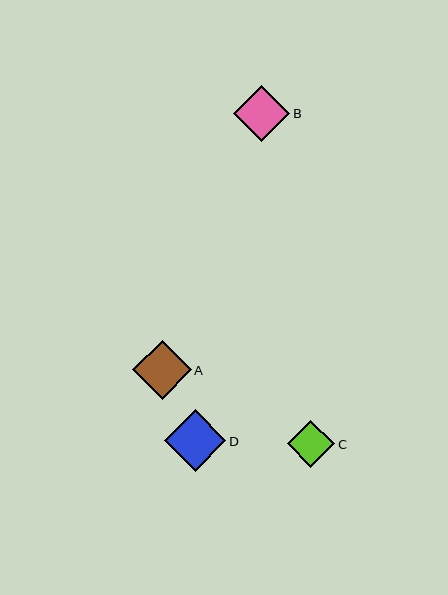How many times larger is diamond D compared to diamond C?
Diamond D is approximately 1.3 times the size of diamond C.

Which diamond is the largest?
Diamond D is the largest with a size of approximately 62 pixels.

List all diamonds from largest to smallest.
From largest to smallest: D, A, B, C.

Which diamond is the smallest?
Diamond C is the smallest with a size of approximately 47 pixels.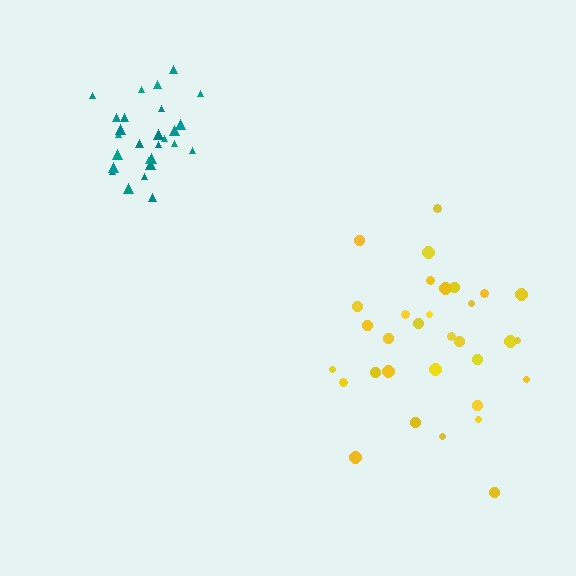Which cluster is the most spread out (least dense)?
Yellow.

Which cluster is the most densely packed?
Teal.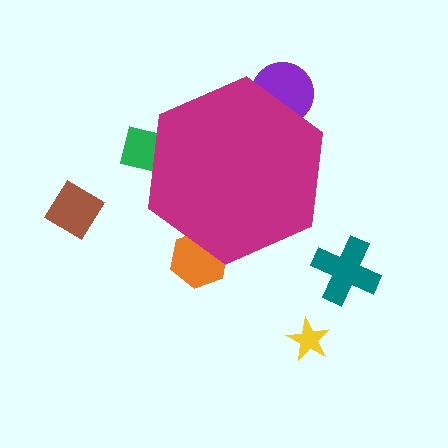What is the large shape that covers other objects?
A magenta hexagon.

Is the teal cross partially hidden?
No, the teal cross is fully visible.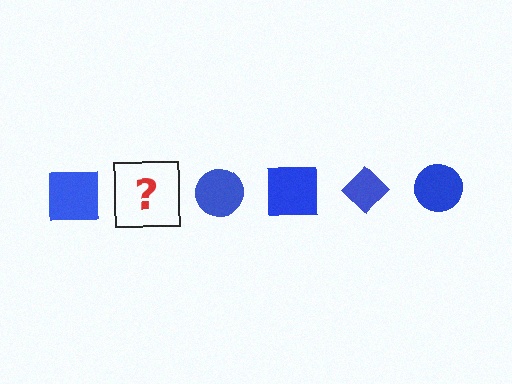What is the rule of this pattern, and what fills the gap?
The rule is that the pattern cycles through square, diamond, circle shapes in blue. The gap should be filled with a blue diamond.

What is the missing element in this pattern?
The missing element is a blue diamond.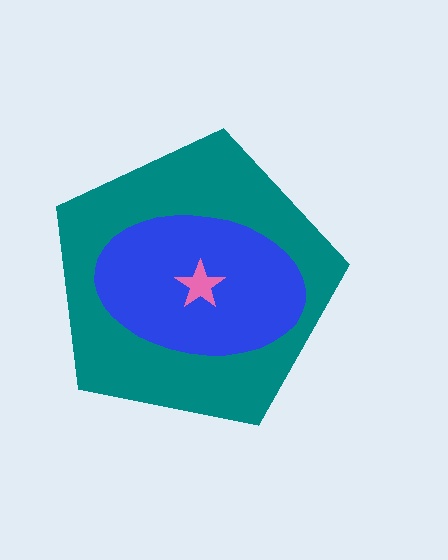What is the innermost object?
The pink star.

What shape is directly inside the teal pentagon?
The blue ellipse.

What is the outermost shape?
The teal pentagon.